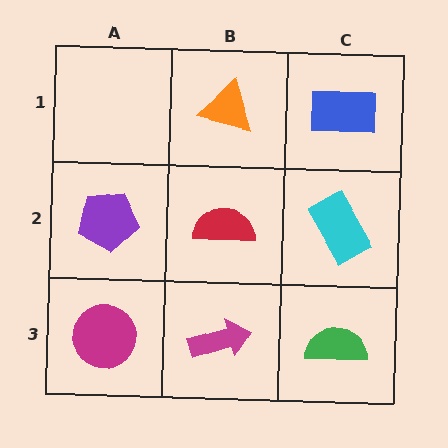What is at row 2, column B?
A red semicircle.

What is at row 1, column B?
An orange triangle.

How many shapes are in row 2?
3 shapes.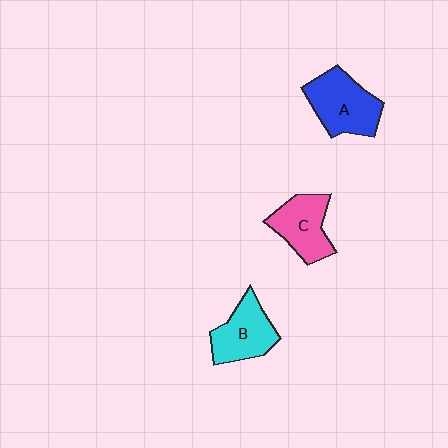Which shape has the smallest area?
Shape C (pink).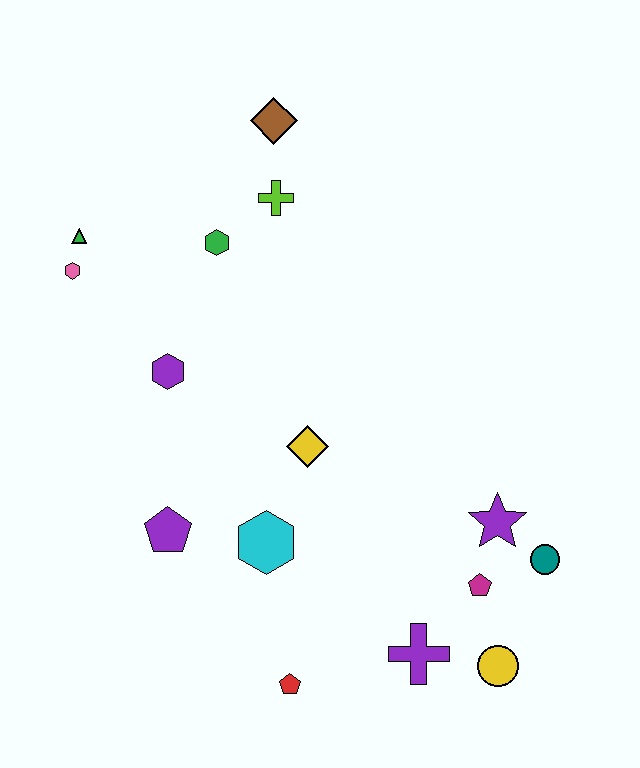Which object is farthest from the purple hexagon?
The yellow circle is farthest from the purple hexagon.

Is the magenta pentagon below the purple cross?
No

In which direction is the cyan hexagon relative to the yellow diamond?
The cyan hexagon is below the yellow diamond.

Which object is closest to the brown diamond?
The lime cross is closest to the brown diamond.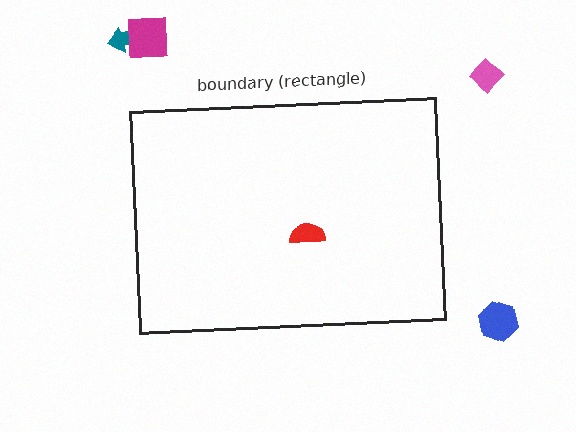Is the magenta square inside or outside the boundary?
Outside.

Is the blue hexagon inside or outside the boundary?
Outside.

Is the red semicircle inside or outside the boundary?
Inside.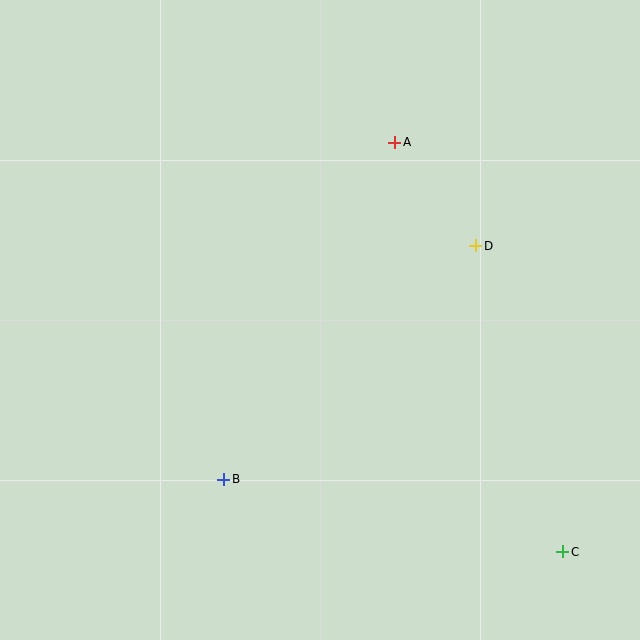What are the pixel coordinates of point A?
Point A is at (395, 142).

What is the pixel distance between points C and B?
The distance between C and B is 347 pixels.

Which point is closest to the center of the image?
Point D at (476, 246) is closest to the center.